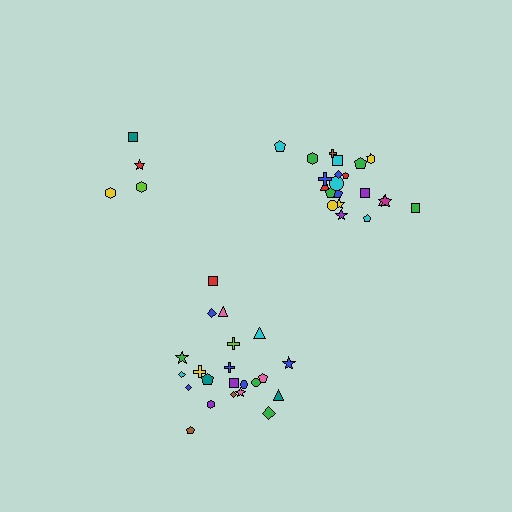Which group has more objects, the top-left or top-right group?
The top-right group.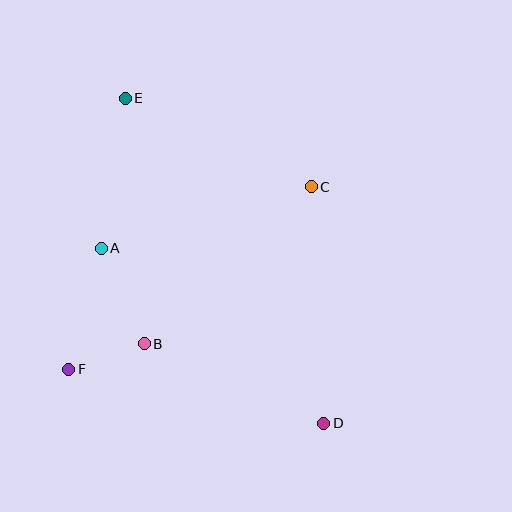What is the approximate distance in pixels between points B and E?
The distance between B and E is approximately 246 pixels.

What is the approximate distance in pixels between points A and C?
The distance between A and C is approximately 219 pixels.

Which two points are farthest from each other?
Points D and E are farthest from each other.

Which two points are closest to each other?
Points B and F are closest to each other.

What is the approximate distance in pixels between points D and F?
The distance between D and F is approximately 260 pixels.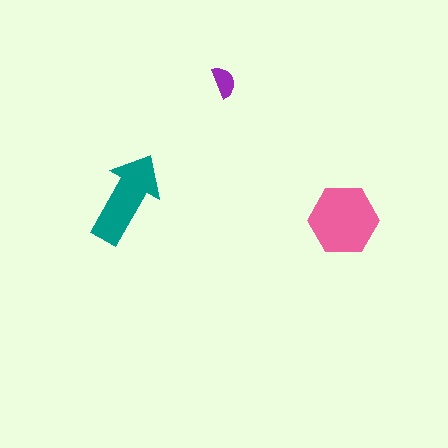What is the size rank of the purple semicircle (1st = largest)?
3rd.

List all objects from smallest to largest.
The purple semicircle, the teal arrow, the pink hexagon.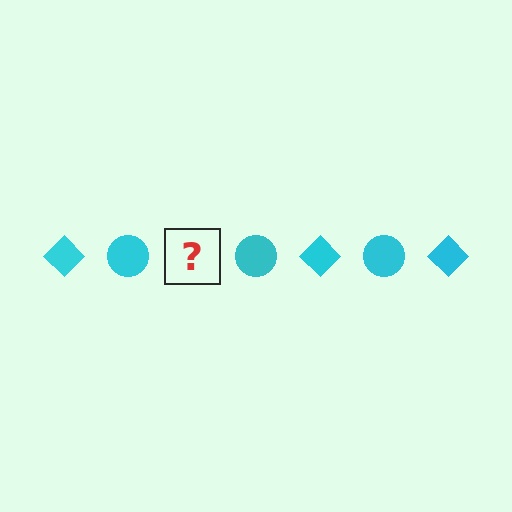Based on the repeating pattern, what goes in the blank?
The blank should be a cyan diamond.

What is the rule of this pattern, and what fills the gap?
The rule is that the pattern cycles through diamond, circle shapes in cyan. The gap should be filled with a cyan diamond.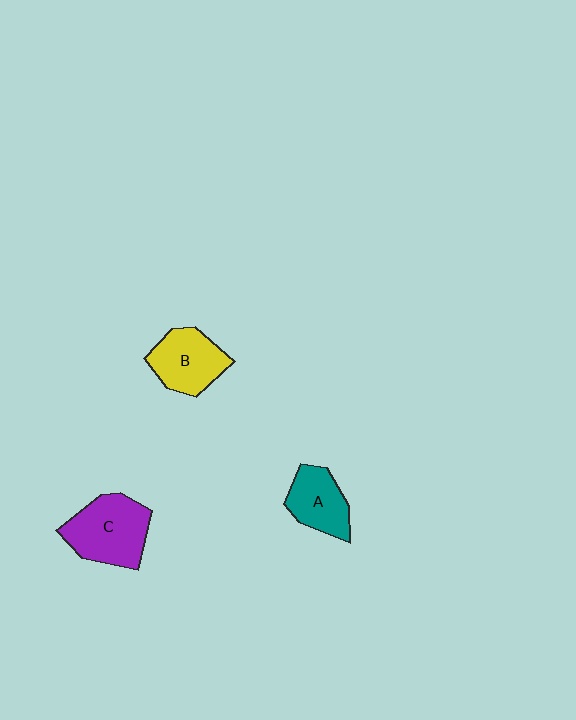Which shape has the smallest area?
Shape A (teal).